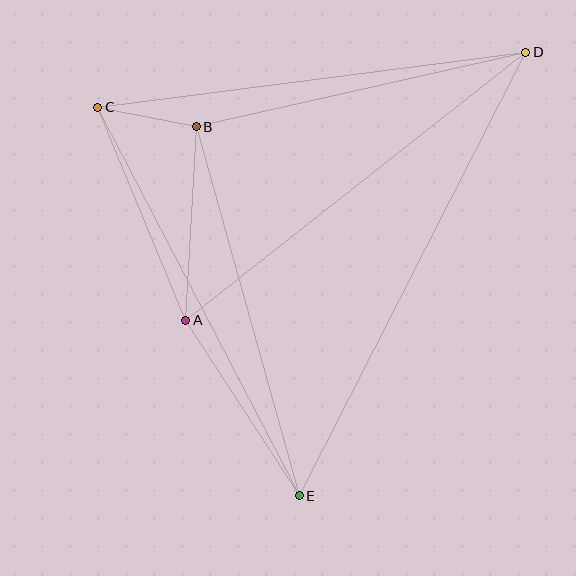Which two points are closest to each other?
Points B and C are closest to each other.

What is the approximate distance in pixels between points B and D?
The distance between B and D is approximately 338 pixels.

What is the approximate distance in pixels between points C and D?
The distance between C and D is approximately 432 pixels.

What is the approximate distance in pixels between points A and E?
The distance between A and E is approximately 209 pixels.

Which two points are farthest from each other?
Points D and E are farthest from each other.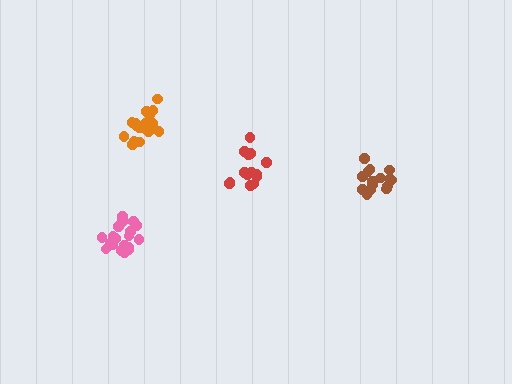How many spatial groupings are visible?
There are 4 spatial groupings.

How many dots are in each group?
Group 1: 15 dots, Group 2: 18 dots, Group 3: 15 dots, Group 4: 19 dots (67 total).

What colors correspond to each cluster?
The clusters are colored: brown, orange, red, pink.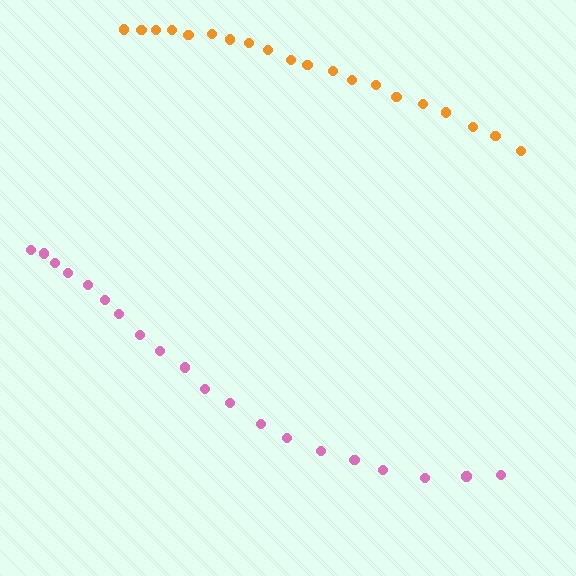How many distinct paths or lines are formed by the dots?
There are 2 distinct paths.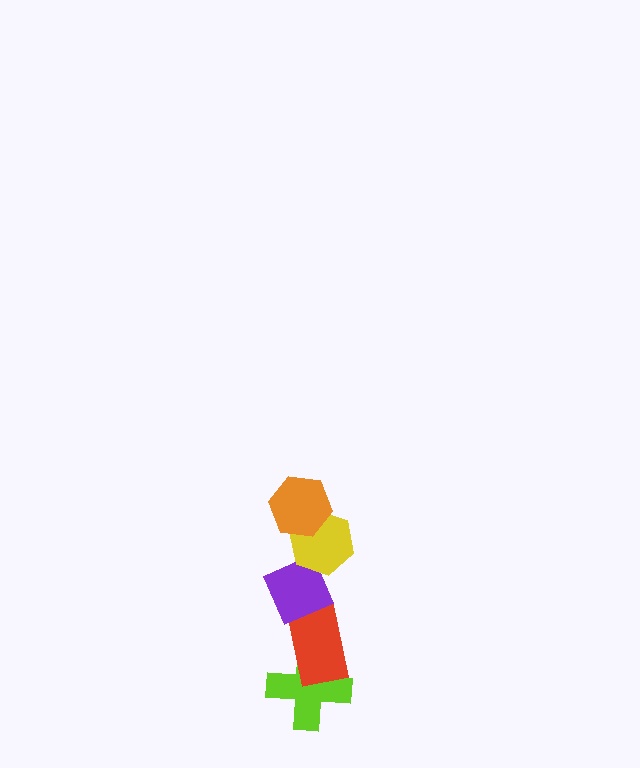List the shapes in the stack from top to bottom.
From top to bottom: the orange hexagon, the yellow hexagon, the purple diamond, the red rectangle, the lime cross.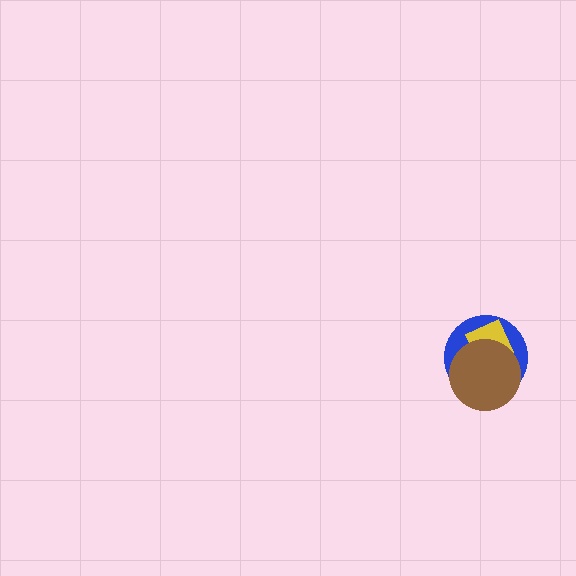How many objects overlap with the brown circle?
2 objects overlap with the brown circle.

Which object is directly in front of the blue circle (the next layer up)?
The yellow diamond is directly in front of the blue circle.